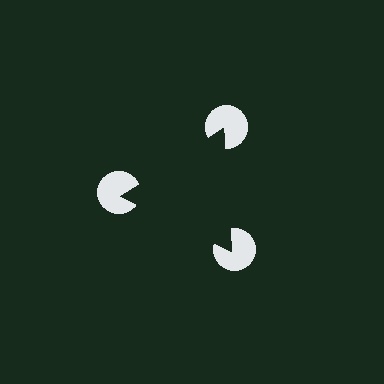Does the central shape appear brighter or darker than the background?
It typically appears slightly darker than the background, even though no actual brightness change is drawn.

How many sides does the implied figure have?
3 sides.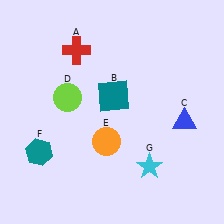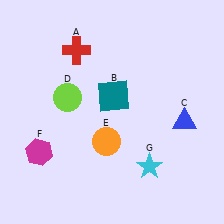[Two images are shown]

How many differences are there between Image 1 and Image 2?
There is 1 difference between the two images.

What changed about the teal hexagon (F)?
In Image 1, F is teal. In Image 2, it changed to magenta.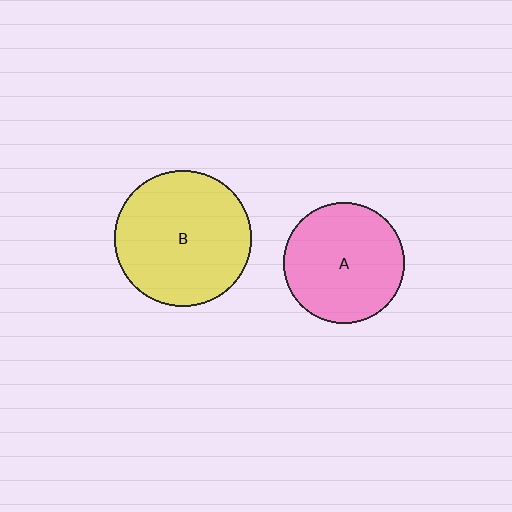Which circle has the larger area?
Circle B (yellow).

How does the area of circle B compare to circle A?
Approximately 1.3 times.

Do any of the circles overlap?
No, none of the circles overlap.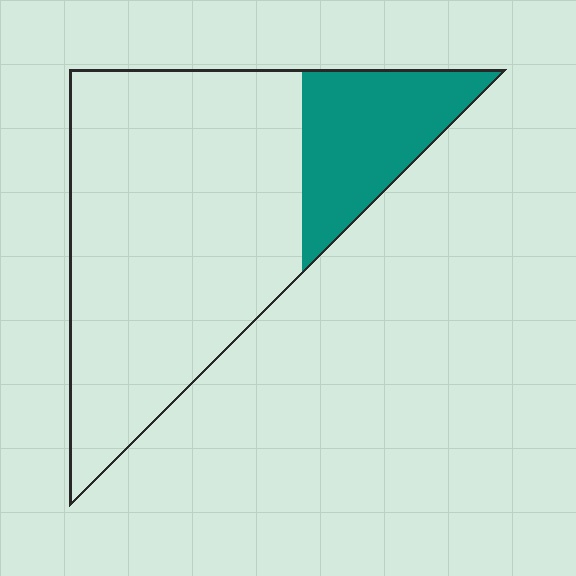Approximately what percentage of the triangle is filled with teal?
Approximately 20%.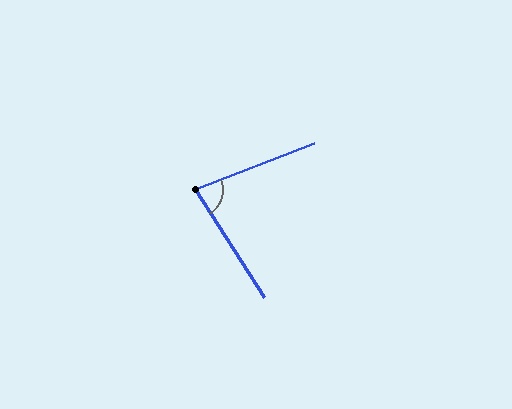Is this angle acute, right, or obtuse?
It is acute.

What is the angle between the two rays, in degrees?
Approximately 78 degrees.